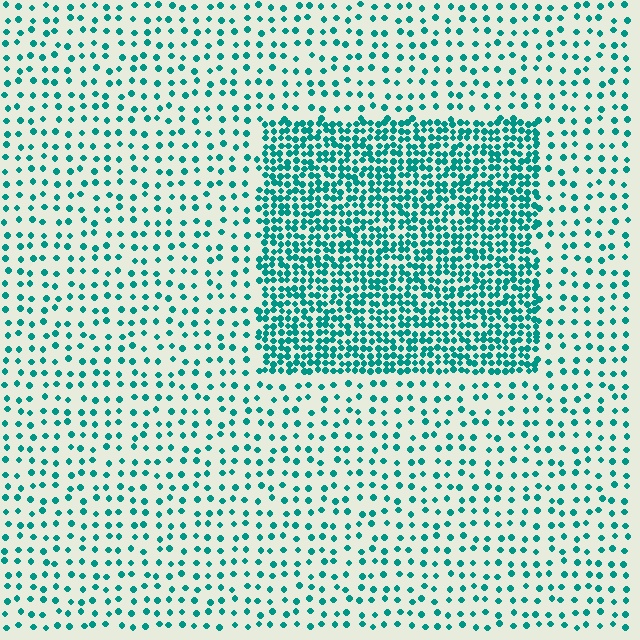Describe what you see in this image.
The image contains small teal elements arranged at two different densities. A rectangle-shaped region is visible where the elements are more densely packed than the surrounding area.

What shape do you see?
I see a rectangle.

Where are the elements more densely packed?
The elements are more densely packed inside the rectangle boundary.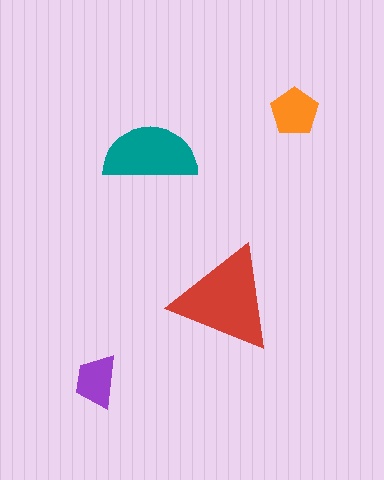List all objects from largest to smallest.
The red triangle, the teal semicircle, the orange pentagon, the purple trapezoid.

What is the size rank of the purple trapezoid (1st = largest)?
4th.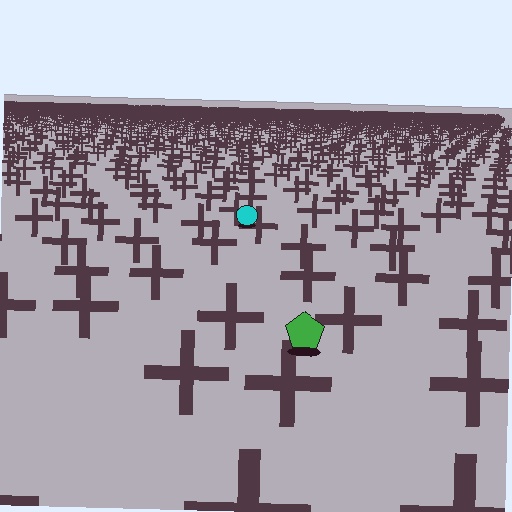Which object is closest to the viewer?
The green pentagon is closest. The texture marks near it are larger and more spread out.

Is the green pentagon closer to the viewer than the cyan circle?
Yes. The green pentagon is closer — you can tell from the texture gradient: the ground texture is coarser near it.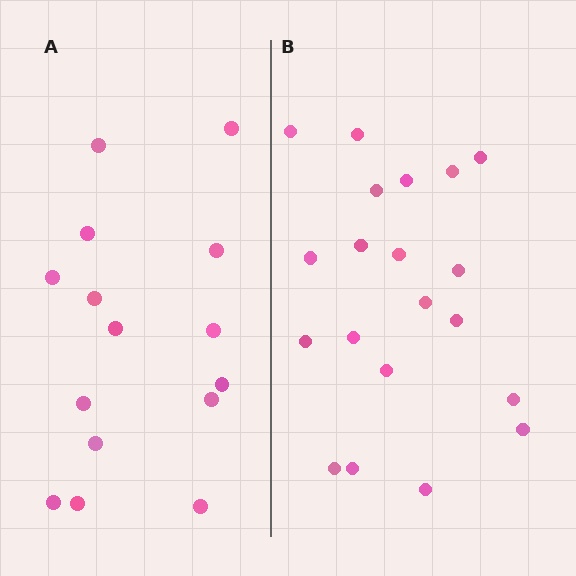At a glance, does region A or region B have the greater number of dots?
Region B (the right region) has more dots.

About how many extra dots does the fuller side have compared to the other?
Region B has about 5 more dots than region A.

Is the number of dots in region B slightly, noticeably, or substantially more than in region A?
Region B has noticeably more, but not dramatically so. The ratio is roughly 1.3 to 1.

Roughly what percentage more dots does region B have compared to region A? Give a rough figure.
About 35% more.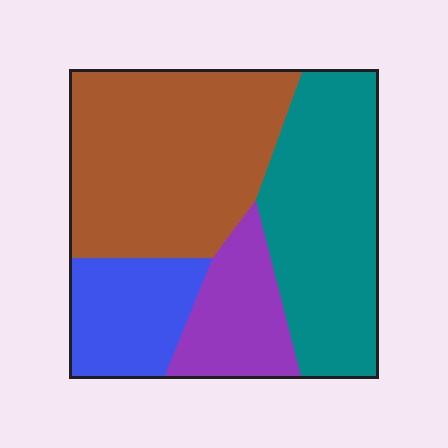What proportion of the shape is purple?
Purple takes up less than a sixth of the shape.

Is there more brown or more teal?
Brown.